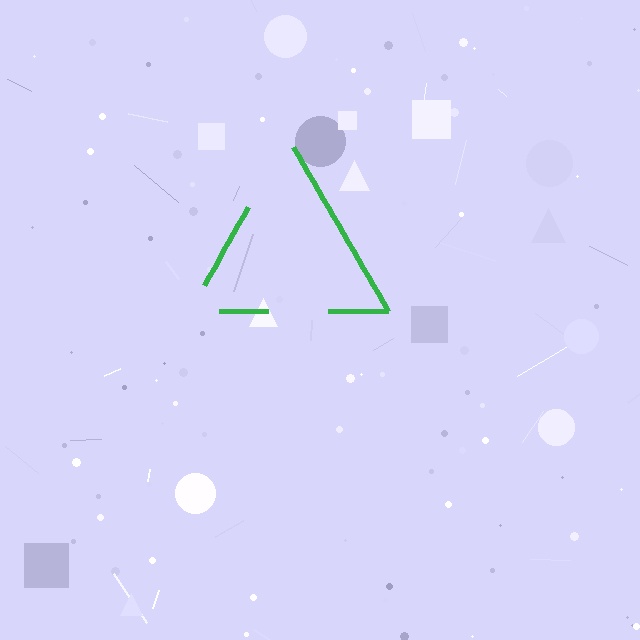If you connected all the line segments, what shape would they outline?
They would outline a triangle.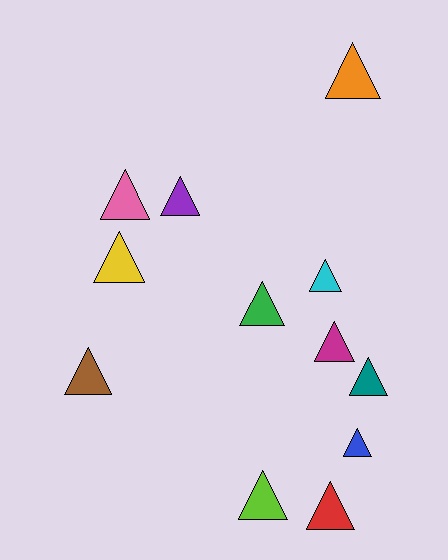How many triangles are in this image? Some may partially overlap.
There are 12 triangles.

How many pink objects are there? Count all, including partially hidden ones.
There is 1 pink object.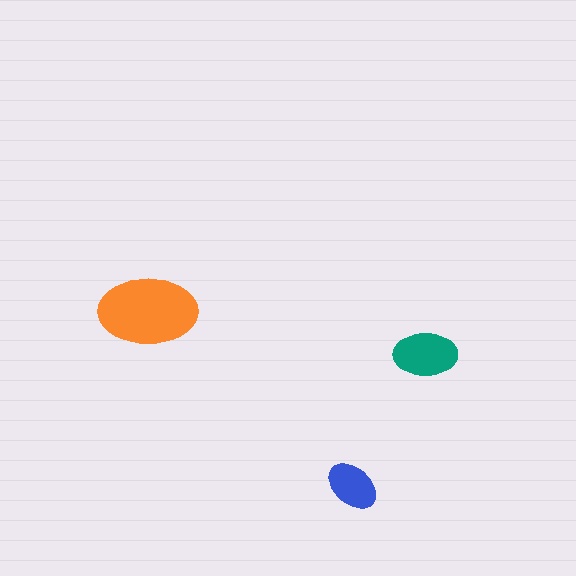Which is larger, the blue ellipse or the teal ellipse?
The teal one.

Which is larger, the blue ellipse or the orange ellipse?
The orange one.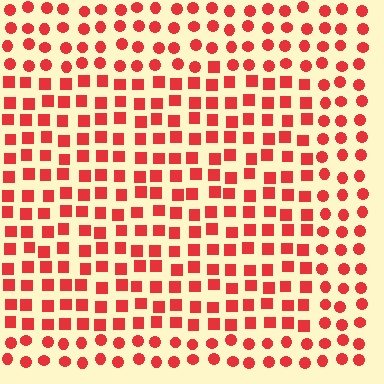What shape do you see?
I see a rectangle.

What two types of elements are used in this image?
The image uses squares inside the rectangle region and circles outside it.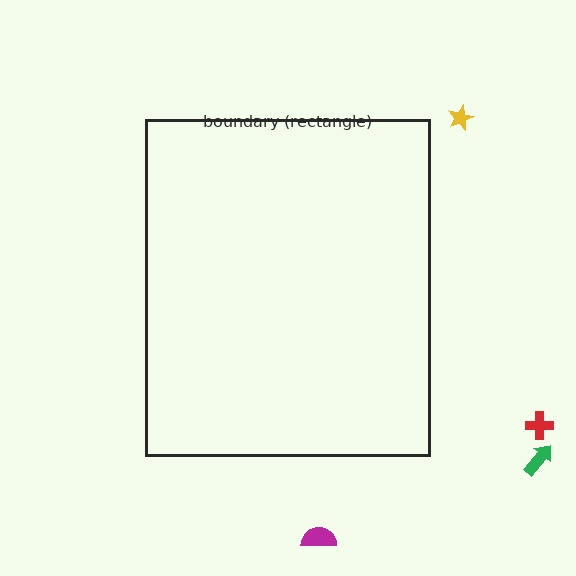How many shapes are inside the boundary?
0 inside, 4 outside.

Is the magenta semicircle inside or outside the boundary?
Outside.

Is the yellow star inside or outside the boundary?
Outside.